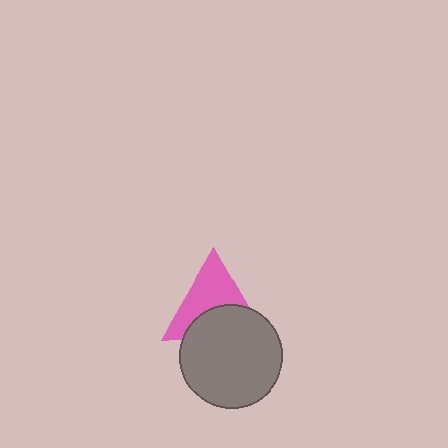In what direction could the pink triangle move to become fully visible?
The pink triangle could move up. That would shift it out from behind the gray circle entirely.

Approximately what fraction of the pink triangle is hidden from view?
Roughly 44% of the pink triangle is hidden behind the gray circle.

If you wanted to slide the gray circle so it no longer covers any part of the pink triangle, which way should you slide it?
Slide it down — that is the most direct way to separate the two shapes.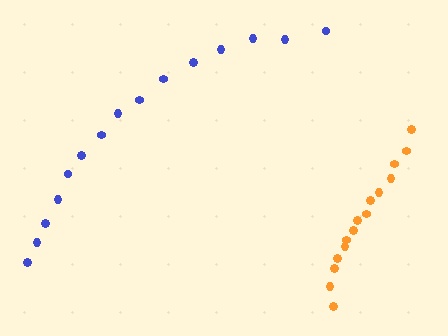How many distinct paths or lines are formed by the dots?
There are 2 distinct paths.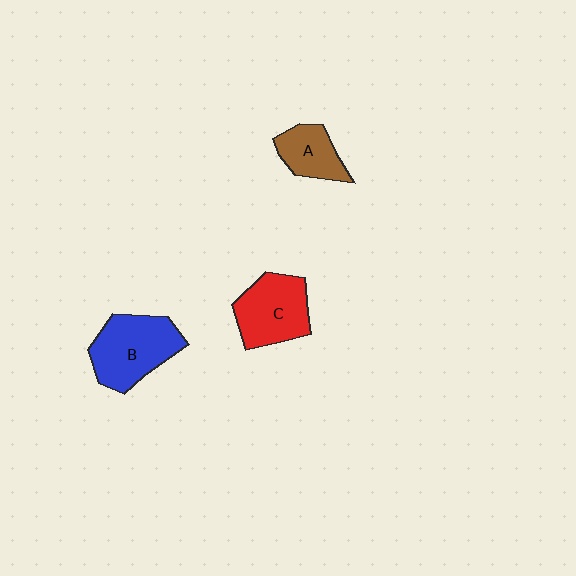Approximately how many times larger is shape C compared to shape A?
Approximately 1.5 times.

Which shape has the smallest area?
Shape A (brown).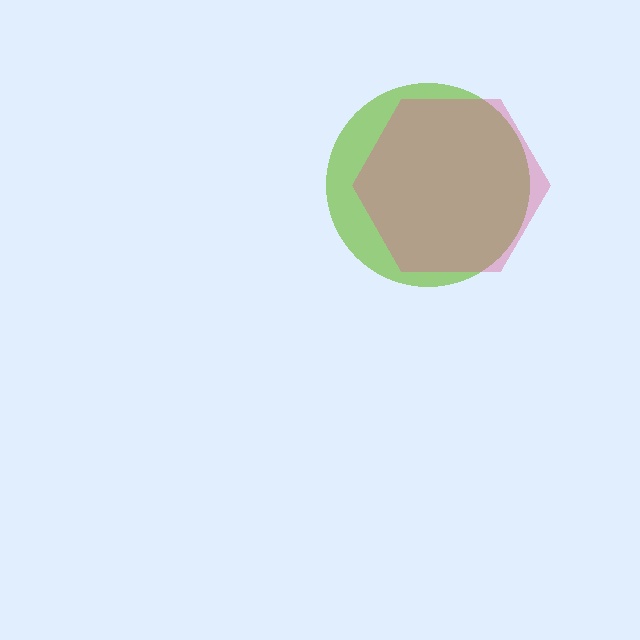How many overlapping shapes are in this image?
There are 2 overlapping shapes in the image.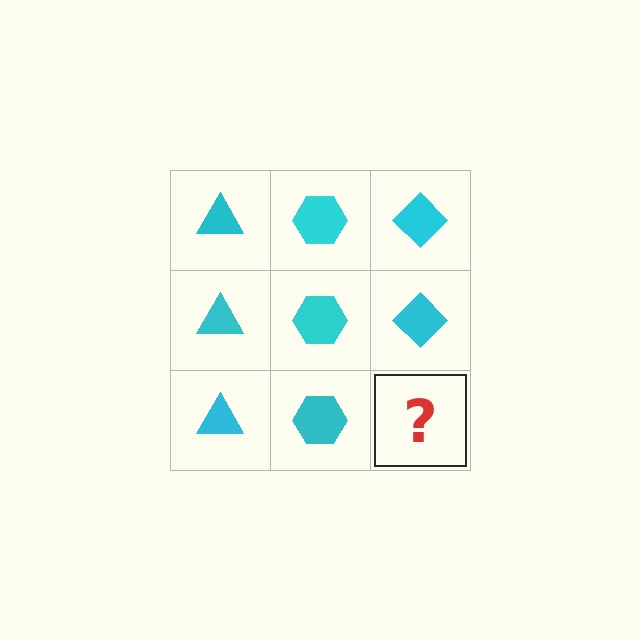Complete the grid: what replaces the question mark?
The question mark should be replaced with a cyan diamond.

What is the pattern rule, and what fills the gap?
The rule is that each column has a consistent shape. The gap should be filled with a cyan diamond.